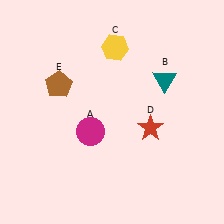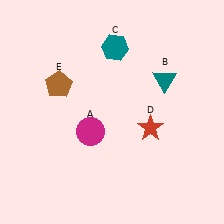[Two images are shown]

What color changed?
The hexagon (C) changed from yellow in Image 1 to teal in Image 2.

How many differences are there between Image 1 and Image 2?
There is 1 difference between the two images.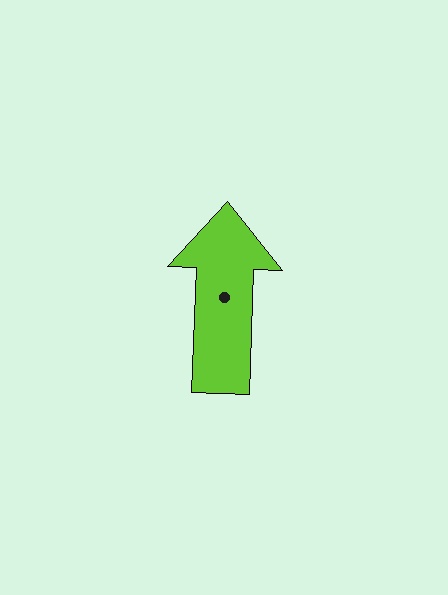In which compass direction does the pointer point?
North.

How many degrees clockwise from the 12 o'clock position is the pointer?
Approximately 2 degrees.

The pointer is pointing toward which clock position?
Roughly 12 o'clock.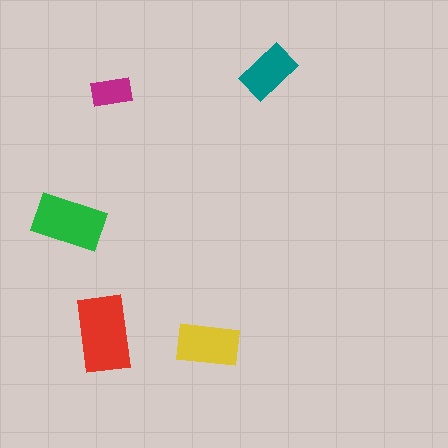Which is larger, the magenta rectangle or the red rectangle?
The red one.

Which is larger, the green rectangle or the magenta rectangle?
The green one.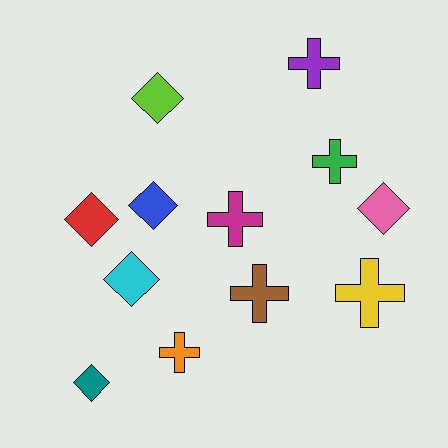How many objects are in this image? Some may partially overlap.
There are 12 objects.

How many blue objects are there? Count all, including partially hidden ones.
There is 1 blue object.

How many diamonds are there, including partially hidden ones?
There are 6 diamonds.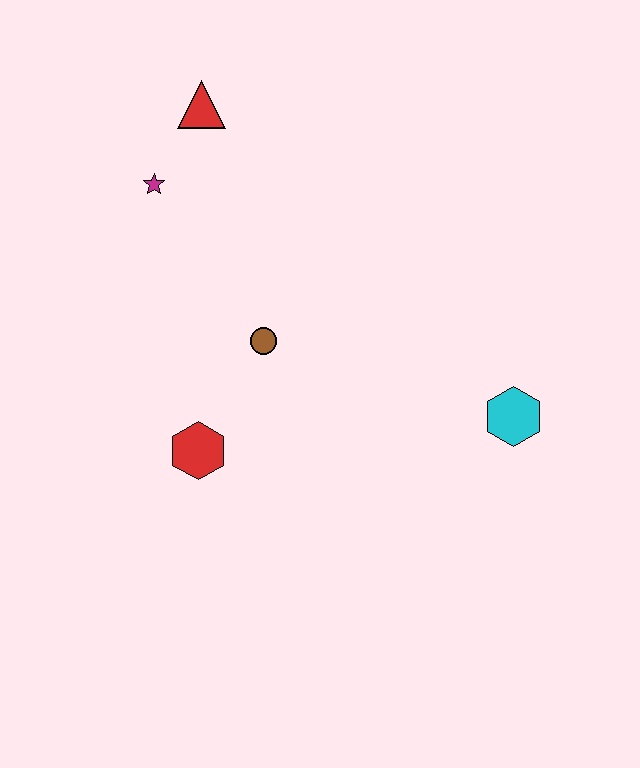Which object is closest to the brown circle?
The red hexagon is closest to the brown circle.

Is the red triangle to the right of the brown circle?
No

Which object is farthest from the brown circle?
The cyan hexagon is farthest from the brown circle.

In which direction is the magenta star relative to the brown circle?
The magenta star is above the brown circle.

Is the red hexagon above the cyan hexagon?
No